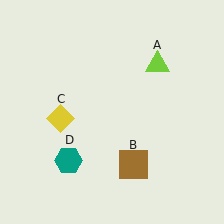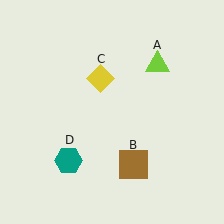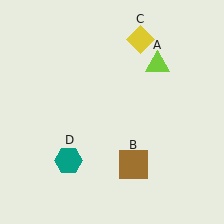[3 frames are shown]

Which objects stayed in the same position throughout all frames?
Lime triangle (object A) and brown square (object B) and teal hexagon (object D) remained stationary.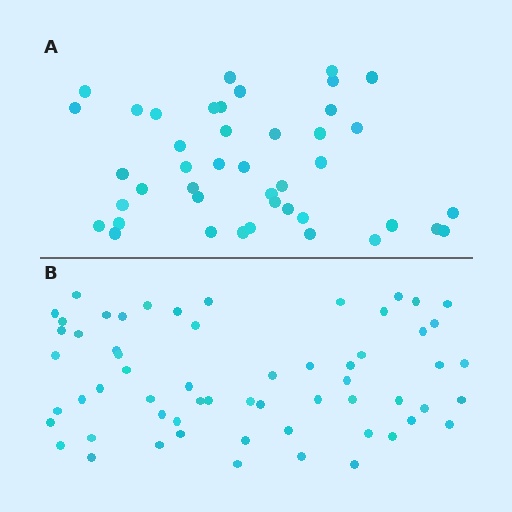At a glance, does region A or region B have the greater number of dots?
Region B (the bottom region) has more dots.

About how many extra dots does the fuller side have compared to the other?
Region B has approximately 15 more dots than region A.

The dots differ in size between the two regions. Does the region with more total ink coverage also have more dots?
No. Region A has more total ink coverage because its dots are larger, but region B actually contains more individual dots. Total area can be misleading — the number of items is what matters here.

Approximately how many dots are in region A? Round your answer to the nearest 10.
About 40 dots. (The exact count is 43, which rounds to 40.)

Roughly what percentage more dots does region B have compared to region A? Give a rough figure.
About 40% more.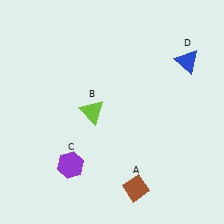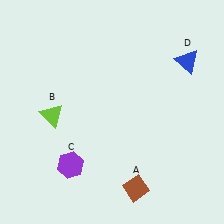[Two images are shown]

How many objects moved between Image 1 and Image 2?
1 object moved between the two images.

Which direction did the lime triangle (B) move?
The lime triangle (B) moved left.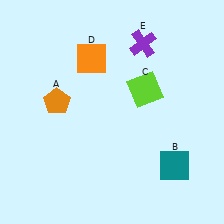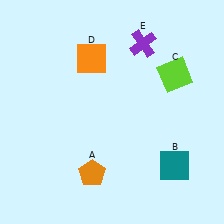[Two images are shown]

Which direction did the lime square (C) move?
The lime square (C) moved right.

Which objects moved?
The objects that moved are: the orange pentagon (A), the lime square (C).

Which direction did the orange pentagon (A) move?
The orange pentagon (A) moved down.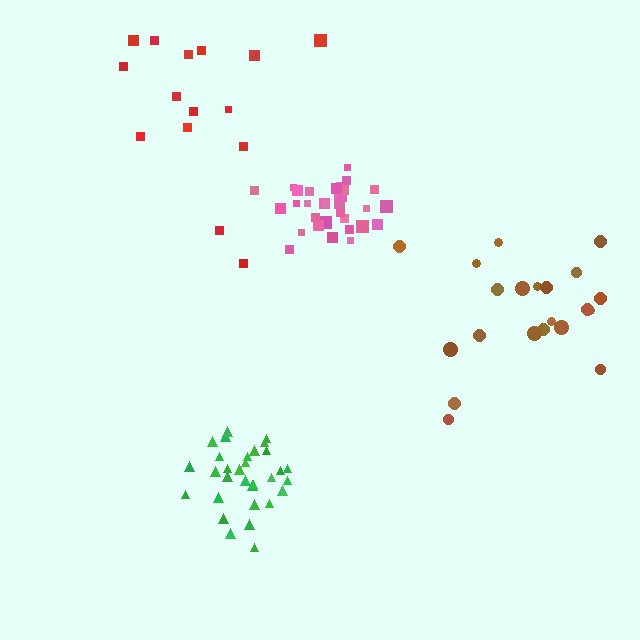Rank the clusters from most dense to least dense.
pink, green, brown, red.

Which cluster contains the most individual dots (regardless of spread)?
Green (32).